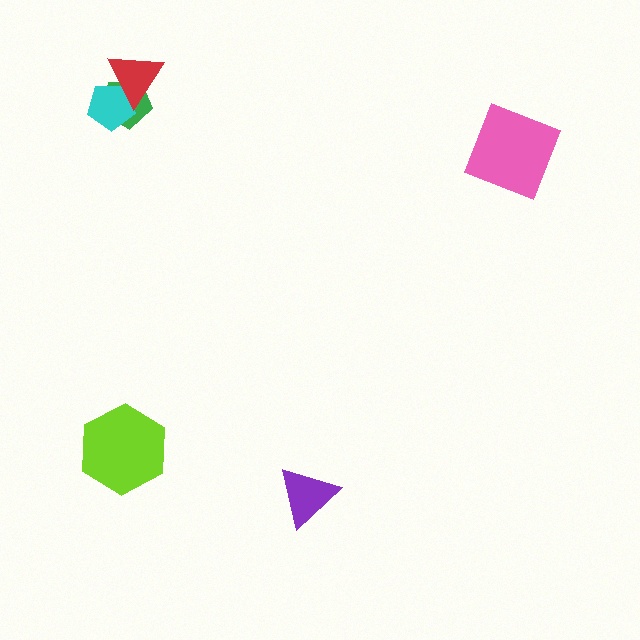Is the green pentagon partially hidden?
Yes, it is partially covered by another shape.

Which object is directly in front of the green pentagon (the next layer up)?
The cyan pentagon is directly in front of the green pentagon.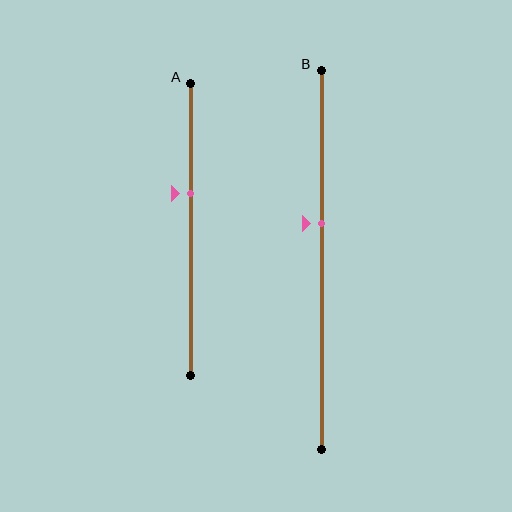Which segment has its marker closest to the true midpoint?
Segment B has its marker closest to the true midpoint.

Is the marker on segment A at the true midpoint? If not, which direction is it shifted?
No, the marker on segment A is shifted upward by about 12% of the segment length.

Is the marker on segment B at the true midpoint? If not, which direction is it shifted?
No, the marker on segment B is shifted upward by about 10% of the segment length.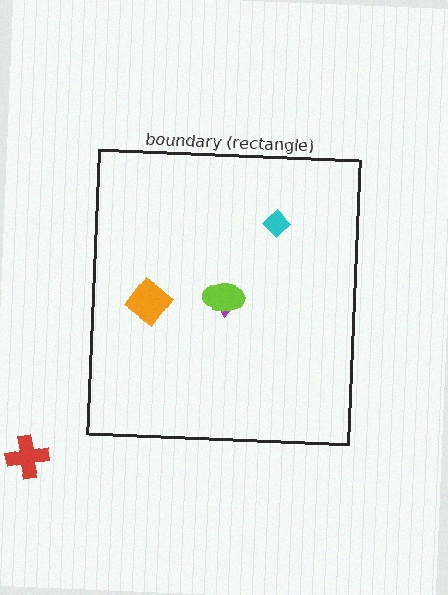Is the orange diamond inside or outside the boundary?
Inside.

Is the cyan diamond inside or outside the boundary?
Inside.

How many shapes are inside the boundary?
4 inside, 1 outside.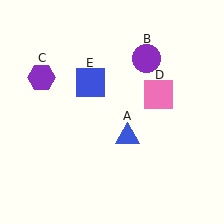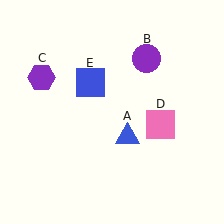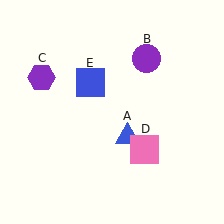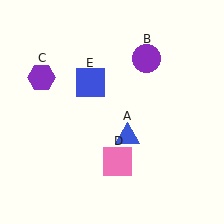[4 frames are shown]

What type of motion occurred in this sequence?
The pink square (object D) rotated clockwise around the center of the scene.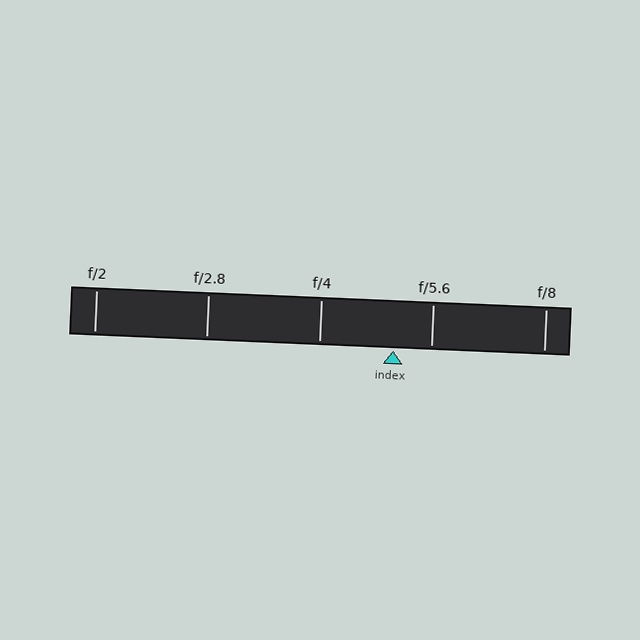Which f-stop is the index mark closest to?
The index mark is closest to f/5.6.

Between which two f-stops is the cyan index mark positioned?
The index mark is between f/4 and f/5.6.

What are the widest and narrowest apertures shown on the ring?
The widest aperture shown is f/2 and the narrowest is f/8.